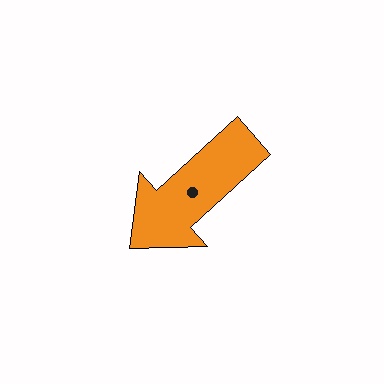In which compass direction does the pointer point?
Southwest.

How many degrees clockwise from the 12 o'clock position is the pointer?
Approximately 228 degrees.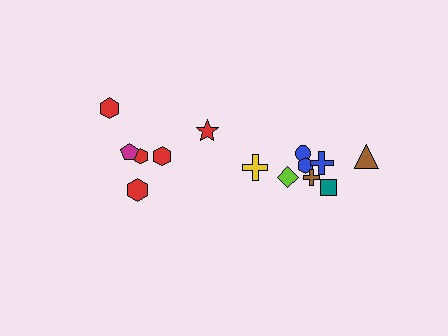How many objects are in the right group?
There are 8 objects.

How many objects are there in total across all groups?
There are 14 objects.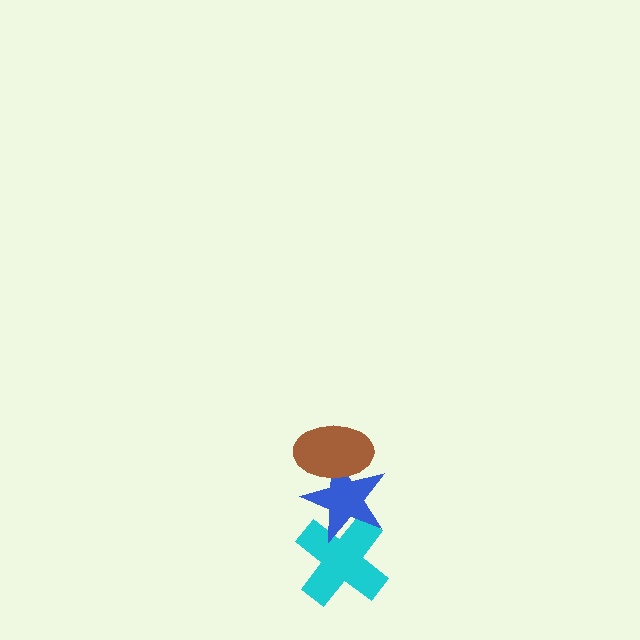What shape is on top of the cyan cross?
The blue star is on top of the cyan cross.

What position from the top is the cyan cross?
The cyan cross is 3rd from the top.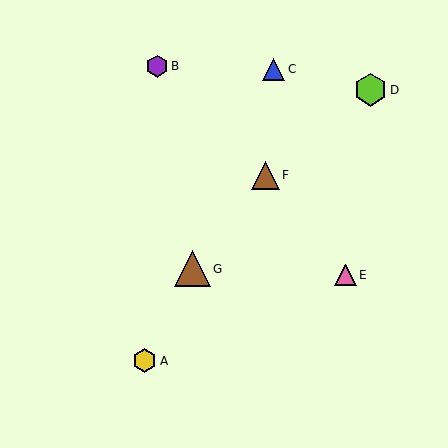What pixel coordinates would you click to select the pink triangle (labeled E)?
Click at (345, 275) to select the pink triangle E.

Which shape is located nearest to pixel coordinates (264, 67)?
The blue triangle (labeled C) at (274, 69) is nearest to that location.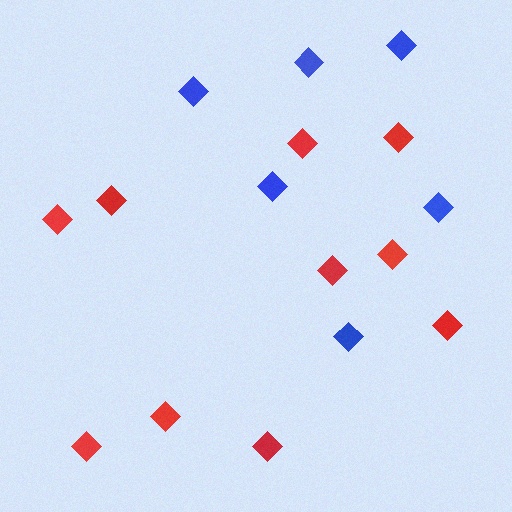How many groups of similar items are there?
There are 2 groups: one group of red diamonds (10) and one group of blue diamonds (6).